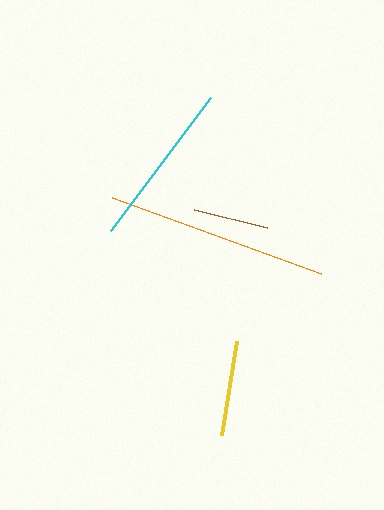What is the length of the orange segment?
The orange segment is approximately 223 pixels long.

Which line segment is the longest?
The orange line is the longest at approximately 223 pixels.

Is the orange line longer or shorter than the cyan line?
The orange line is longer than the cyan line.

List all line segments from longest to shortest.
From longest to shortest: orange, cyan, yellow, brown.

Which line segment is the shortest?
The brown line is the shortest at approximately 75 pixels.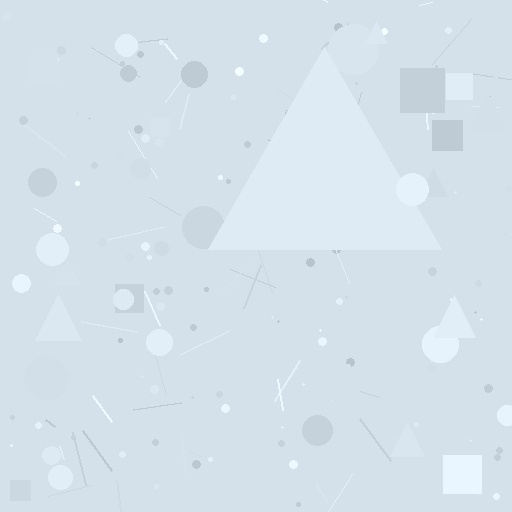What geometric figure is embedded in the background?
A triangle is embedded in the background.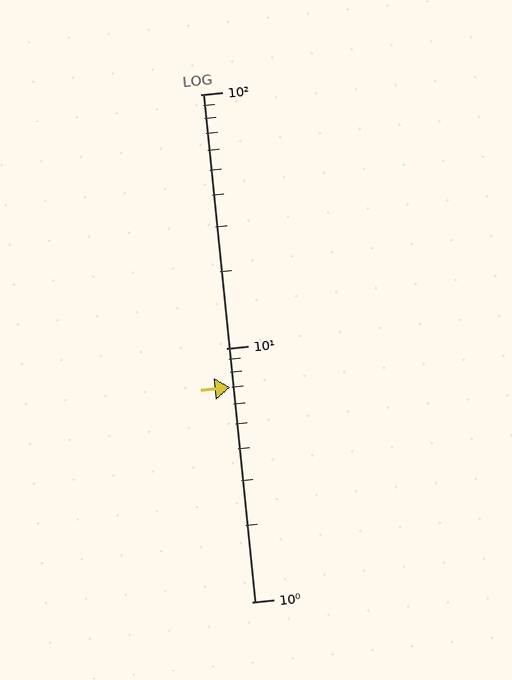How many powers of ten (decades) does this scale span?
The scale spans 2 decades, from 1 to 100.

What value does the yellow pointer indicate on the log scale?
The pointer indicates approximately 7.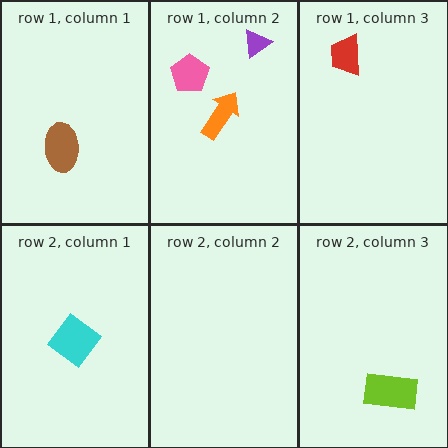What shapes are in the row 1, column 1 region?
The brown ellipse.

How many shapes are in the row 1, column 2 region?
3.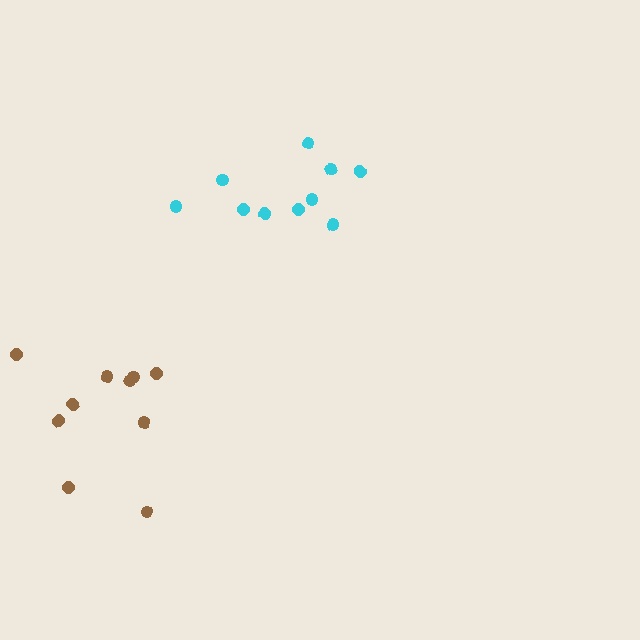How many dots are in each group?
Group 1: 10 dots, Group 2: 10 dots (20 total).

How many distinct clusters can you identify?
There are 2 distinct clusters.